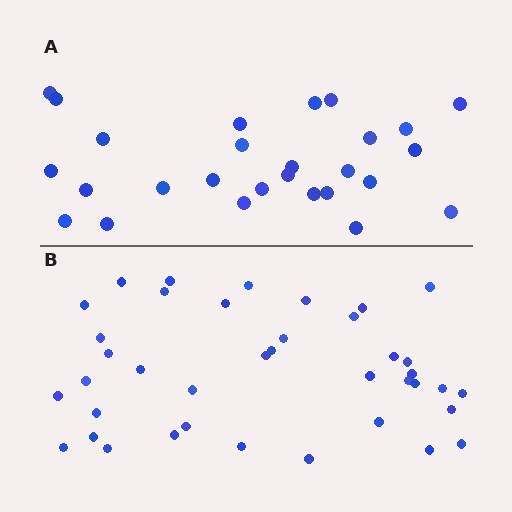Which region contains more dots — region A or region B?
Region B (the bottom region) has more dots.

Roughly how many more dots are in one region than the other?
Region B has roughly 12 or so more dots than region A.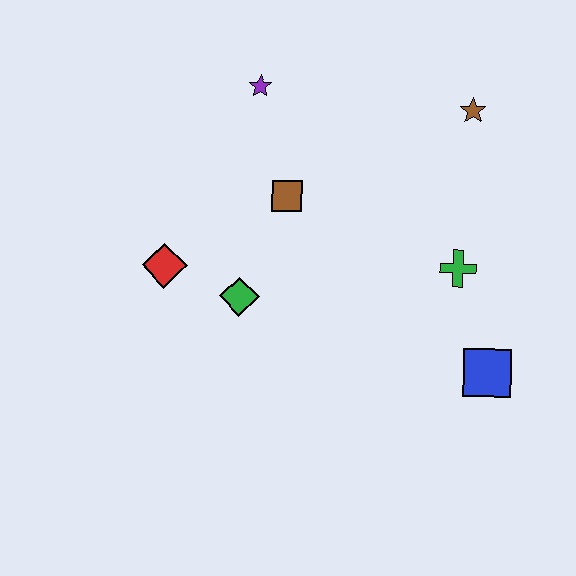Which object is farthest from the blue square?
The purple star is farthest from the blue square.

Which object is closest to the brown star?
The green cross is closest to the brown star.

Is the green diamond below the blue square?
No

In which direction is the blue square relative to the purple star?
The blue square is below the purple star.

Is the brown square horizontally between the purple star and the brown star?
Yes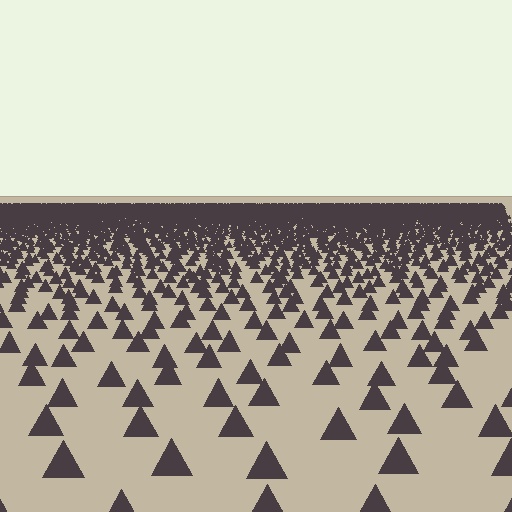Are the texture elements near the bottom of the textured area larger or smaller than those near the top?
Larger. Near the bottom, elements are closer to the viewer and appear at a bigger on-screen size.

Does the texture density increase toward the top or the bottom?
Density increases toward the top.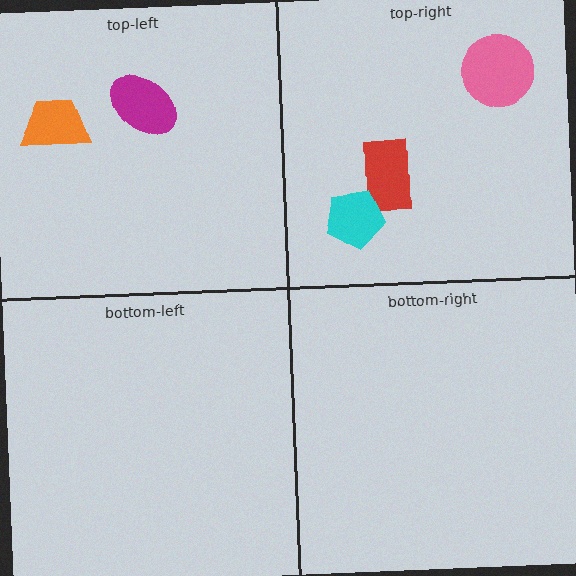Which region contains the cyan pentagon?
The top-right region.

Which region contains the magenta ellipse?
The top-left region.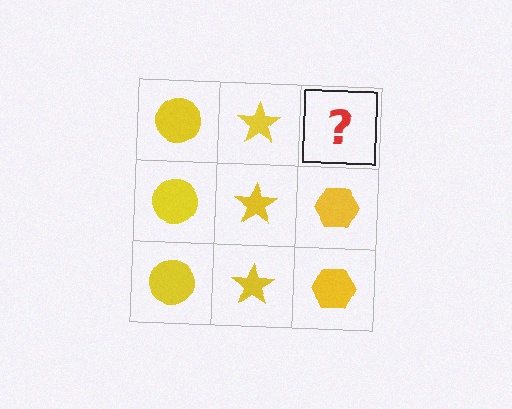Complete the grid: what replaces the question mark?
The question mark should be replaced with a yellow hexagon.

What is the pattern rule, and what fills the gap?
The rule is that each column has a consistent shape. The gap should be filled with a yellow hexagon.